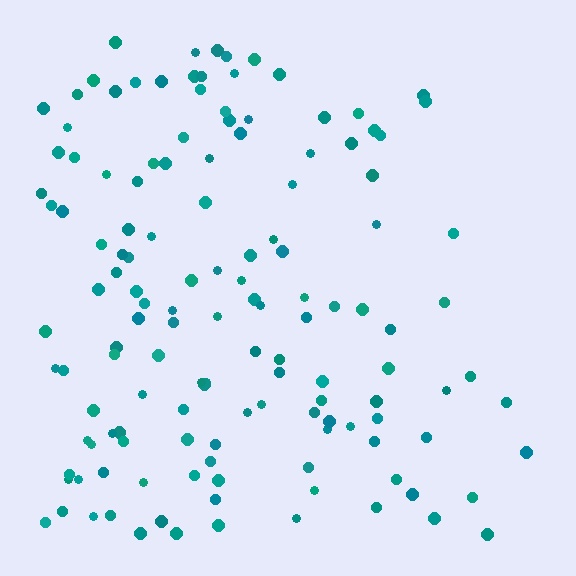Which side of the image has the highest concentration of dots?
The left.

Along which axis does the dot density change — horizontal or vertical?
Horizontal.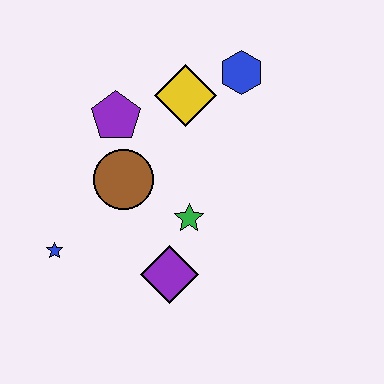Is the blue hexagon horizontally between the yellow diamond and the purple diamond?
No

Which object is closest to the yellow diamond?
The blue hexagon is closest to the yellow diamond.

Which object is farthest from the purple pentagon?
The purple diamond is farthest from the purple pentagon.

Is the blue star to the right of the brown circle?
No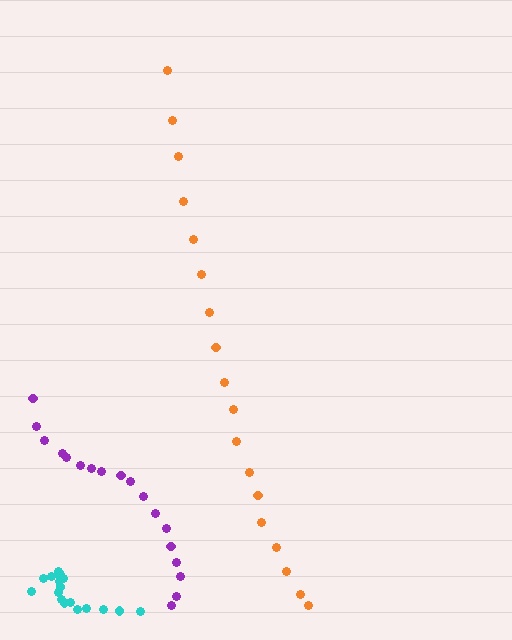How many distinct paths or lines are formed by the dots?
There are 3 distinct paths.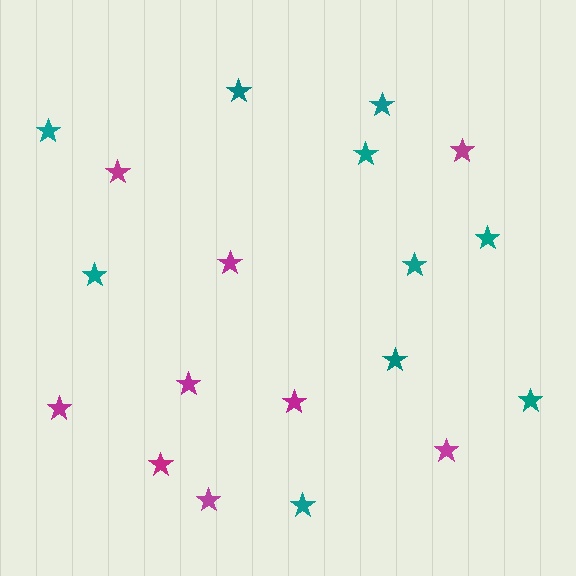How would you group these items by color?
There are 2 groups: one group of teal stars (10) and one group of magenta stars (9).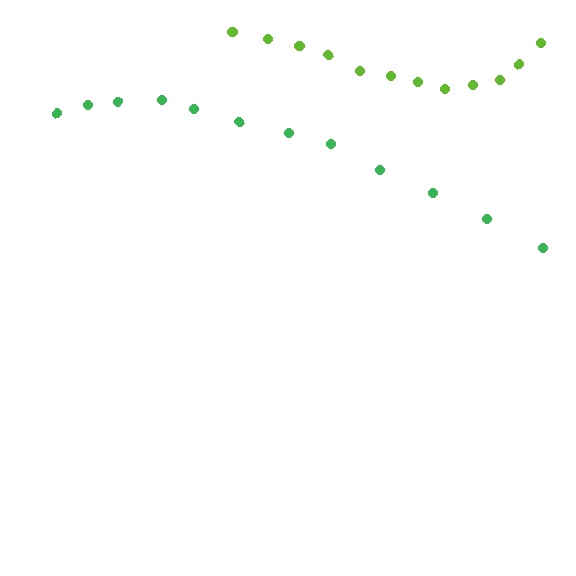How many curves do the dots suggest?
There are 2 distinct paths.